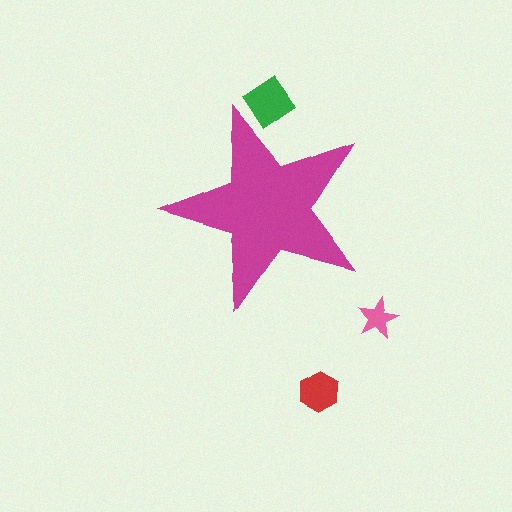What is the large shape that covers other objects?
A magenta star.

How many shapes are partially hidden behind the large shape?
1 shape is partially hidden.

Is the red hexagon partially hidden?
No, the red hexagon is fully visible.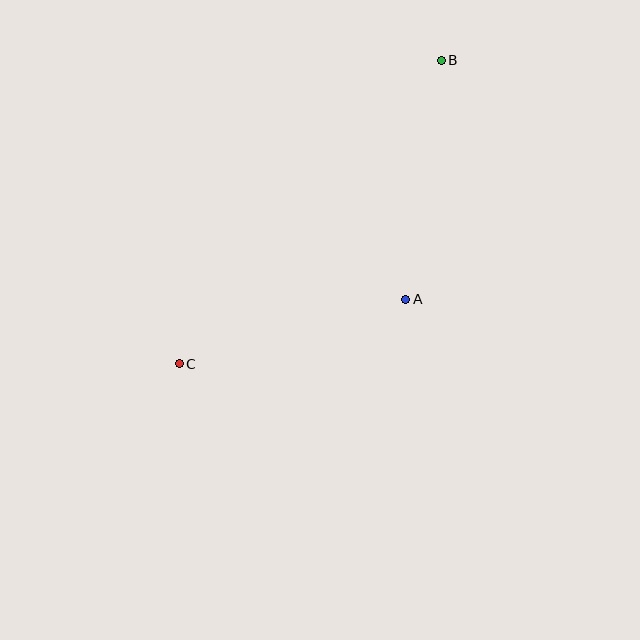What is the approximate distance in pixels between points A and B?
The distance between A and B is approximately 242 pixels.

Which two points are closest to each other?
Points A and C are closest to each other.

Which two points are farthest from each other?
Points B and C are farthest from each other.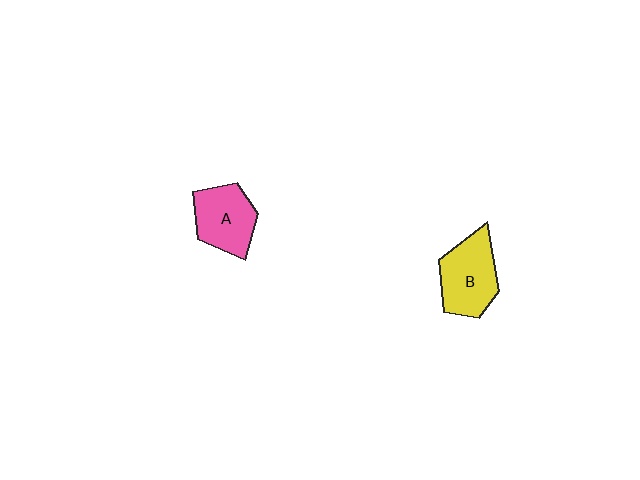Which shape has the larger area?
Shape B (yellow).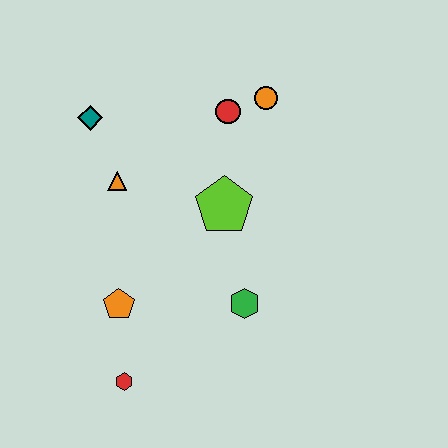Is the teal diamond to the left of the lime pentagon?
Yes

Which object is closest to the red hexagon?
The orange pentagon is closest to the red hexagon.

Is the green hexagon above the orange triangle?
No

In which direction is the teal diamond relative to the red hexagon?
The teal diamond is above the red hexagon.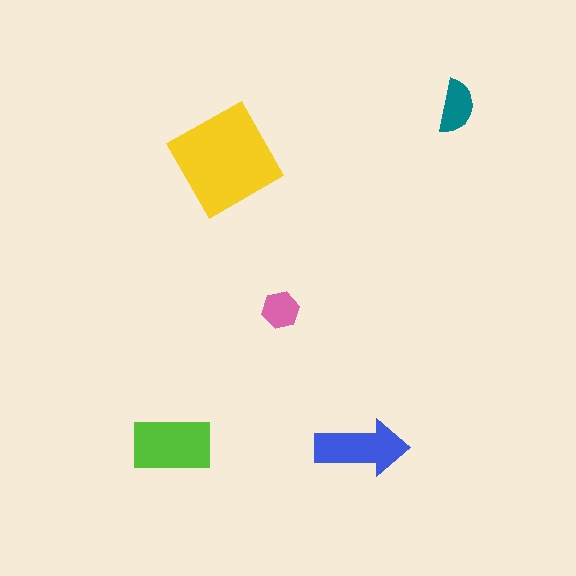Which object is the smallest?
The pink hexagon.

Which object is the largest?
The yellow square.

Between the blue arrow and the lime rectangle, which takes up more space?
The lime rectangle.